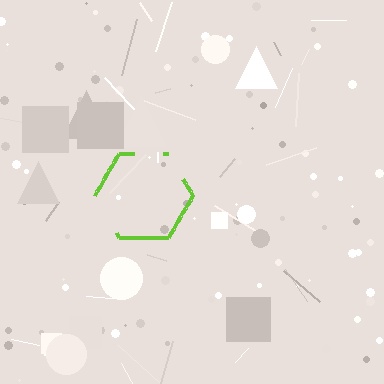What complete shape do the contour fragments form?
The contour fragments form a hexagon.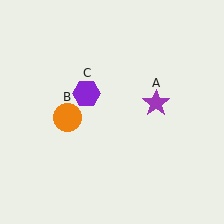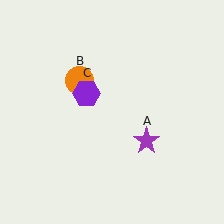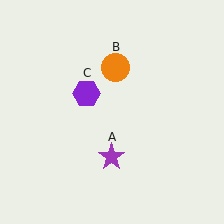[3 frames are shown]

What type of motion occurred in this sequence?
The purple star (object A), orange circle (object B) rotated clockwise around the center of the scene.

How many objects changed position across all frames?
2 objects changed position: purple star (object A), orange circle (object B).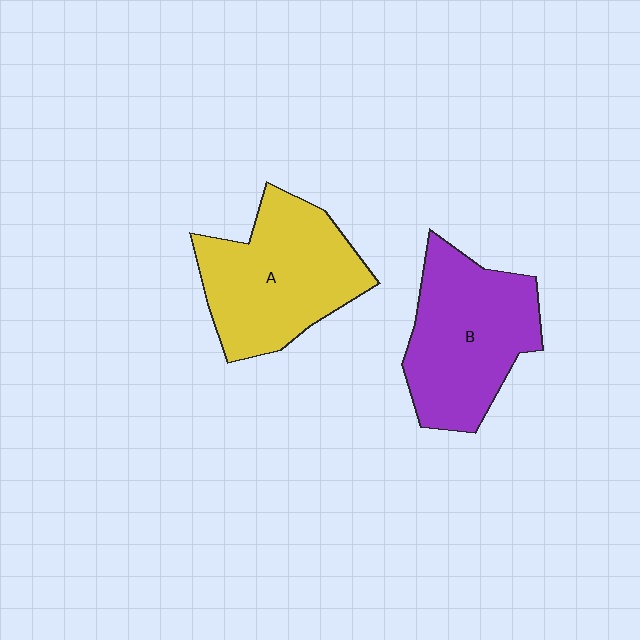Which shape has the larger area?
Shape A (yellow).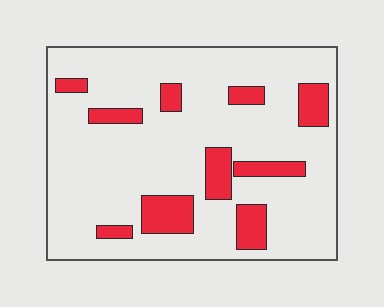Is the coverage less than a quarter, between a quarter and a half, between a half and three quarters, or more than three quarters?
Less than a quarter.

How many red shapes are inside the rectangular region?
10.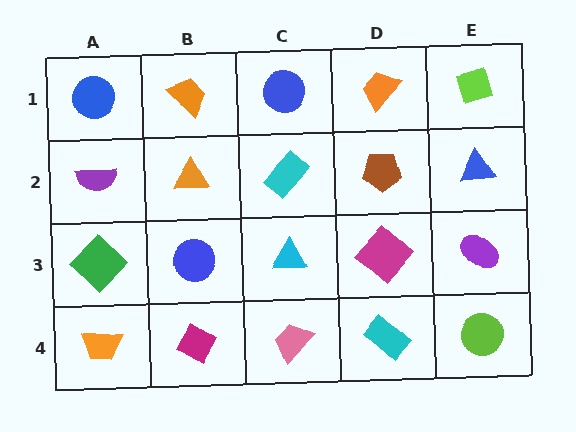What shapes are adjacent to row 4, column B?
A blue circle (row 3, column B), an orange trapezoid (row 4, column A), a pink trapezoid (row 4, column C).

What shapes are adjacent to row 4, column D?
A magenta diamond (row 3, column D), a pink trapezoid (row 4, column C), a lime circle (row 4, column E).